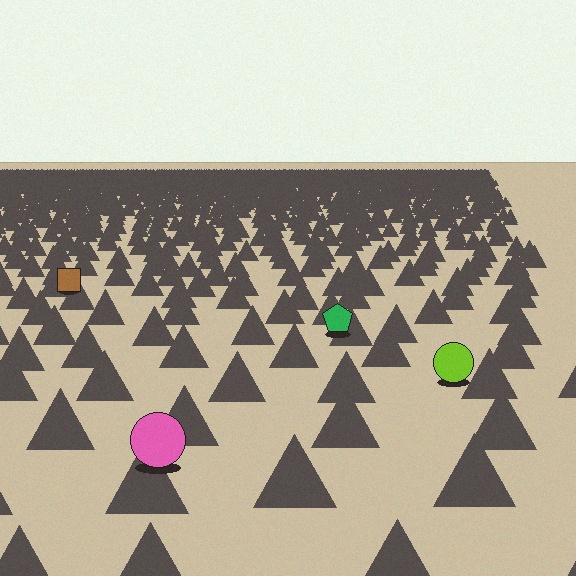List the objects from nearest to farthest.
From nearest to farthest: the pink circle, the lime circle, the green pentagon, the brown square.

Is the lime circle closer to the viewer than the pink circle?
No. The pink circle is closer — you can tell from the texture gradient: the ground texture is coarser near it.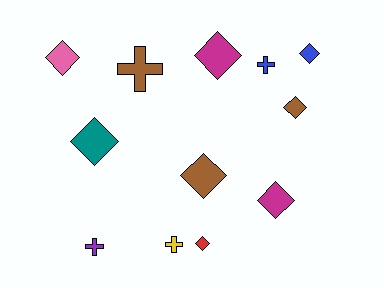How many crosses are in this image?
There are 4 crosses.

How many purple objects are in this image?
There is 1 purple object.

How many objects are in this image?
There are 12 objects.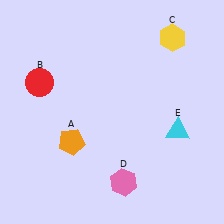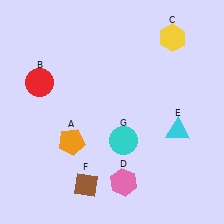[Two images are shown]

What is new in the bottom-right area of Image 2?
A cyan circle (G) was added in the bottom-right area of Image 2.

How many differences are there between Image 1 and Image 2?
There are 2 differences between the two images.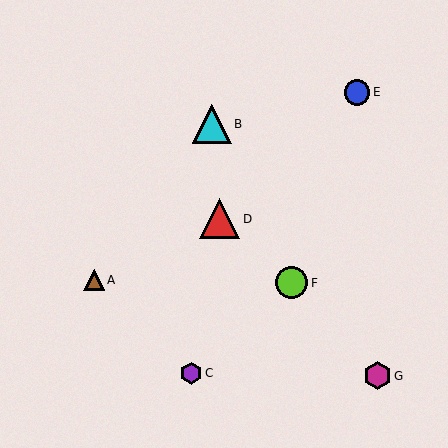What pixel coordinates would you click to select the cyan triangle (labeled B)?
Click at (212, 124) to select the cyan triangle B.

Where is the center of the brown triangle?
The center of the brown triangle is at (94, 280).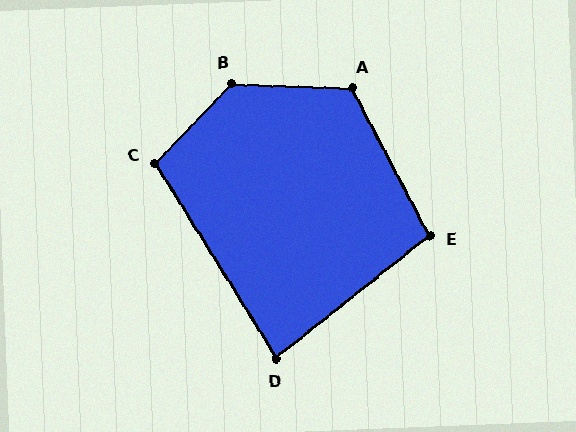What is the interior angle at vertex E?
Approximately 101 degrees (obtuse).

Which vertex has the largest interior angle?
B, at approximately 132 degrees.